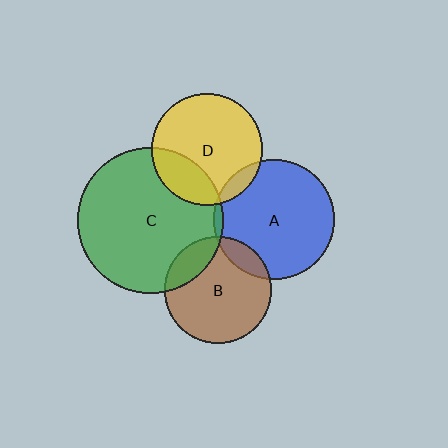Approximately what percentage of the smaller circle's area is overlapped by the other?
Approximately 20%.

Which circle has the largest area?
Circle C (green).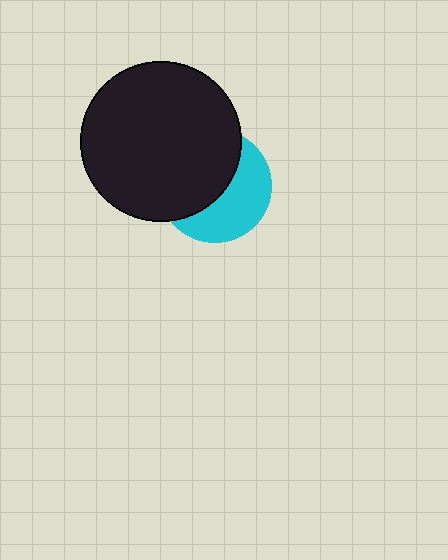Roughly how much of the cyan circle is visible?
About half of it is visible (roughly 46%).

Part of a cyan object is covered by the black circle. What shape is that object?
It is a circle.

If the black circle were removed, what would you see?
You would see the complete cyan circle.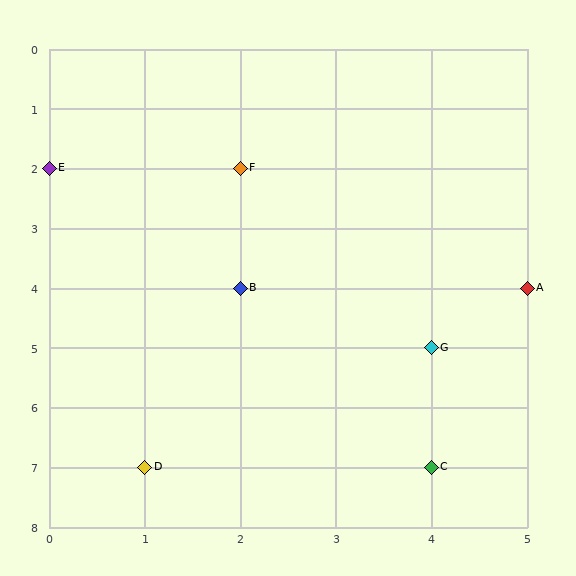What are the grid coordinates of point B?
Point B is at grid coordinates (2, 4).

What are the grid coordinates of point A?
Point A is at grid coordinates (5, 4).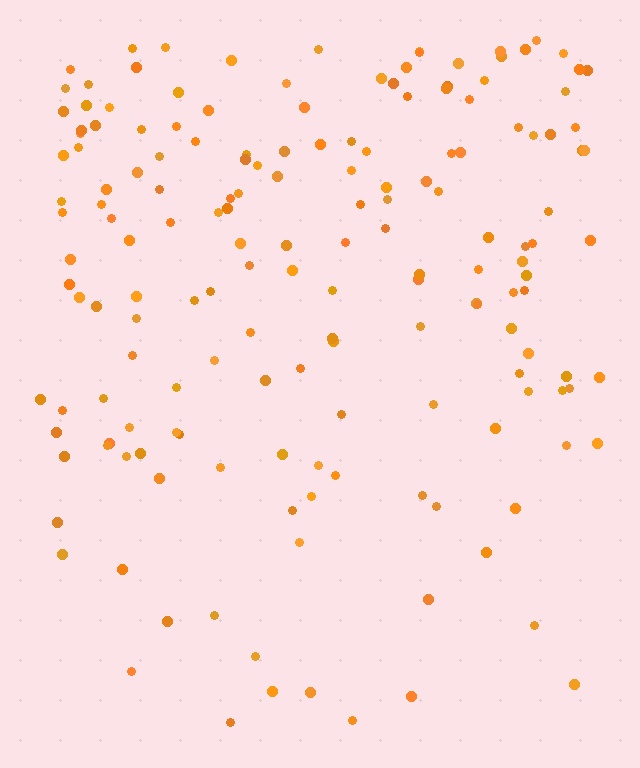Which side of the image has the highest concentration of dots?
The top.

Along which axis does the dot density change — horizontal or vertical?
Vertical.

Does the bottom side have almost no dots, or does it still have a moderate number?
Still a moderate number, just noticeably fewer than the top.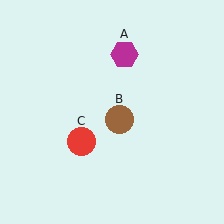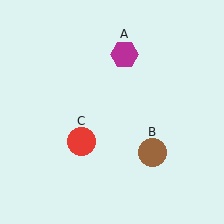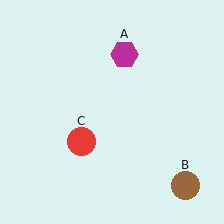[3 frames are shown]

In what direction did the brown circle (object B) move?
The brown circle (object B) moved down and to the right.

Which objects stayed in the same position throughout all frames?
Magenta hexagon (object A) and red circle (object C) remained stationary.